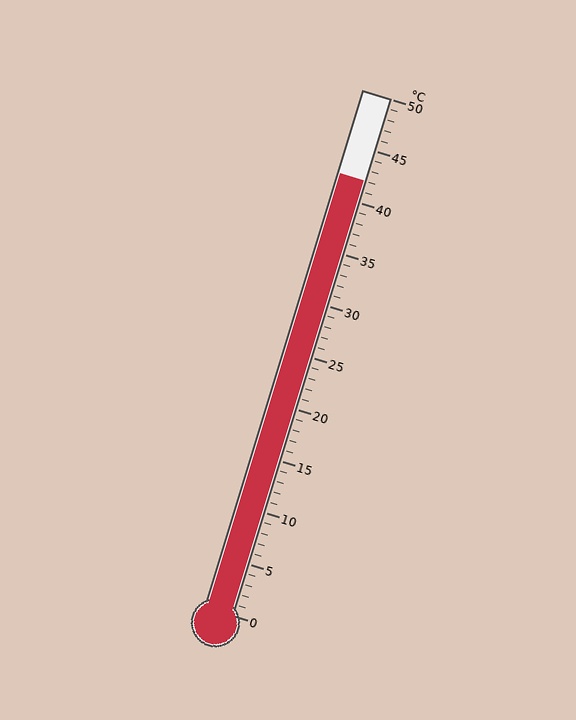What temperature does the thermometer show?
The thermometer shows approximately 42°C.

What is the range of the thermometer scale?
The thermometer scale ranges from 0°C to 50°C.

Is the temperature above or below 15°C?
The temperature is above 15°C.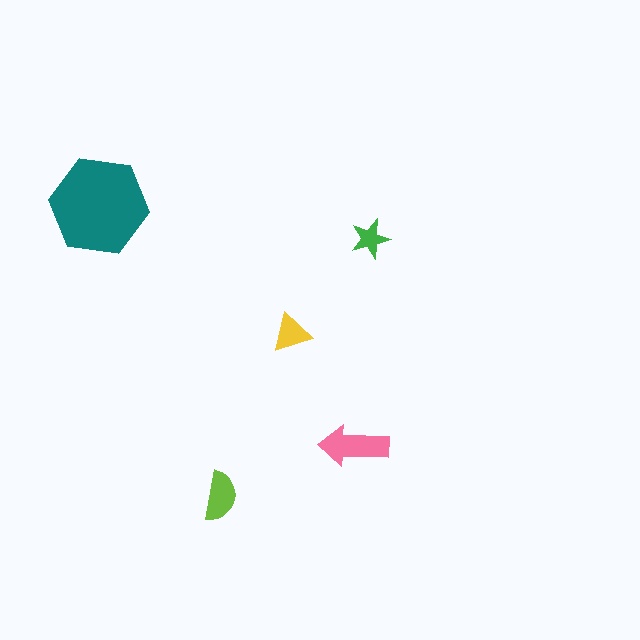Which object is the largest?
The teal hexagon.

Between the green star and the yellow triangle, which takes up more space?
The yellow triangle.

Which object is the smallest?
The green star.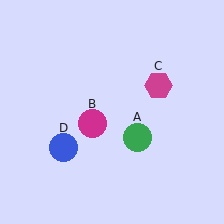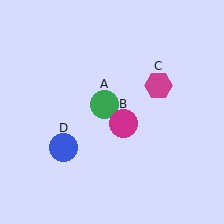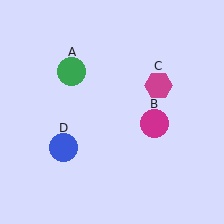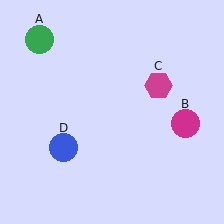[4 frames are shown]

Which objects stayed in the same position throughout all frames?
Magenta hexagon (object C) and blue circle (object D) remained stationary.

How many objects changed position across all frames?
2 objects changed position: green circle (object A), magenta circle (object B).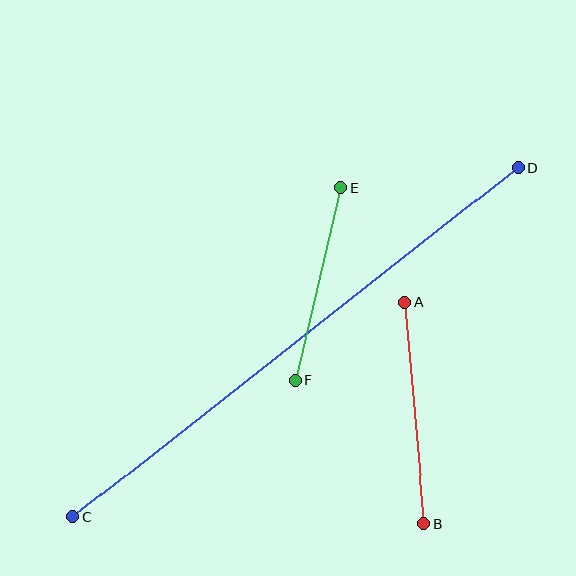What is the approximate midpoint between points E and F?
The midpoint is at approximately (318, 284) pixels.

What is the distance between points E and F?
The distance is approximately 198 pixels.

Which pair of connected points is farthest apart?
Points C and D are farthest apart.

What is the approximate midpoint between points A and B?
The midpoint is at approximately (414, 413) pixels.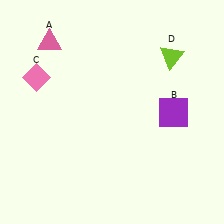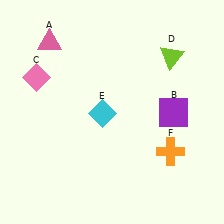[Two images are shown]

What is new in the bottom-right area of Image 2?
An orange cross (F) was added in the bottom-right area of Image 2.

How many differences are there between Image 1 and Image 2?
There are 2 differences between the two images.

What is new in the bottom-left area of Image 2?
A cyan diamond (E) was added in the bottom-left area of Image 2.